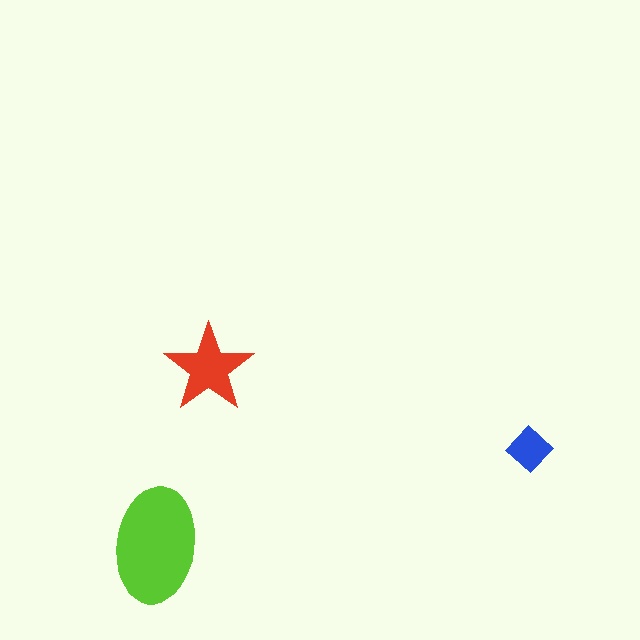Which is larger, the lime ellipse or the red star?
The lime ellipse.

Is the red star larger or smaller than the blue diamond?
Larger.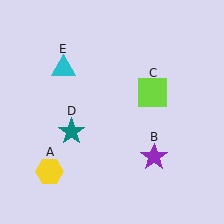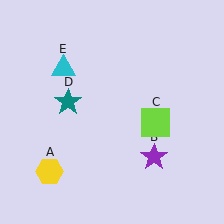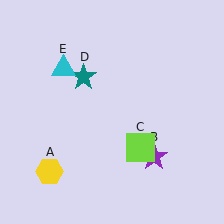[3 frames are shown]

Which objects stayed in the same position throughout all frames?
Yellow hexagon (object A) and purple star (object B) and cyan triangle (object E) remained stationary.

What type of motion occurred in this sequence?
The lime square (object C), teal star (object D) rotated clockwise around the center of the scene.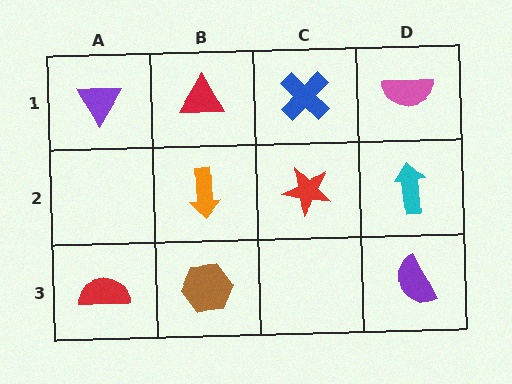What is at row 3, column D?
A purple semicircle.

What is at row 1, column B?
A red triangle.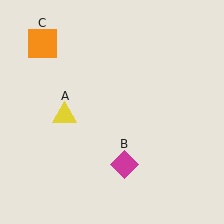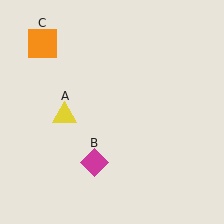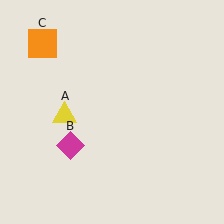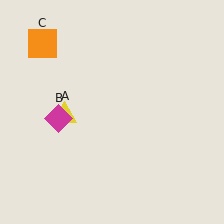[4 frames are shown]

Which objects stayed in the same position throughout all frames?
Yellow triangle (object A) and orange square (object C) remained stationary.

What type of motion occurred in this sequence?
The magenta diamond (object B) rotated clockwise around the center of the scene.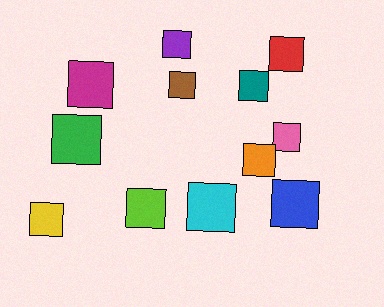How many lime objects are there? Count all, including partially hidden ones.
There is 1 lime object.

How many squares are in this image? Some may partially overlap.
There are 12 squares.